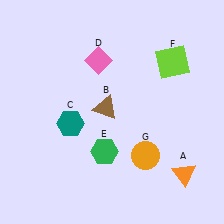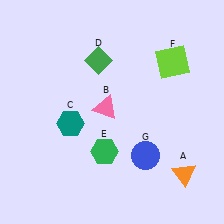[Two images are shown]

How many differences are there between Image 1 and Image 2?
There are 3 differences between the two images.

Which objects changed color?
B changed from brown to pink. D changed from pink to green. G changed from orange to blue.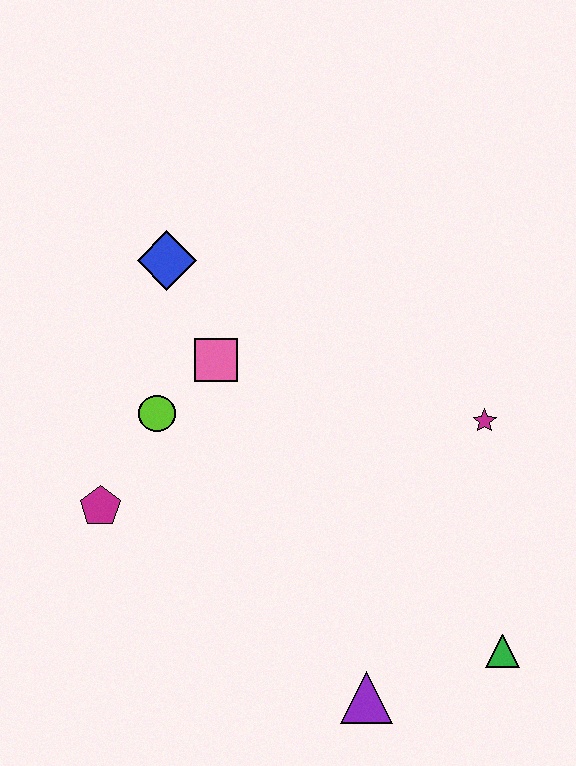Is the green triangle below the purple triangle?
No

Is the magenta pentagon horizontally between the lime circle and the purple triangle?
No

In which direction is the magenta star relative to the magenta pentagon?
The magenta star is to the right of the magenta pentagon.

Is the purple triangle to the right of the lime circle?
Yes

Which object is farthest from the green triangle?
The blue diamond is farthest from the green triangle.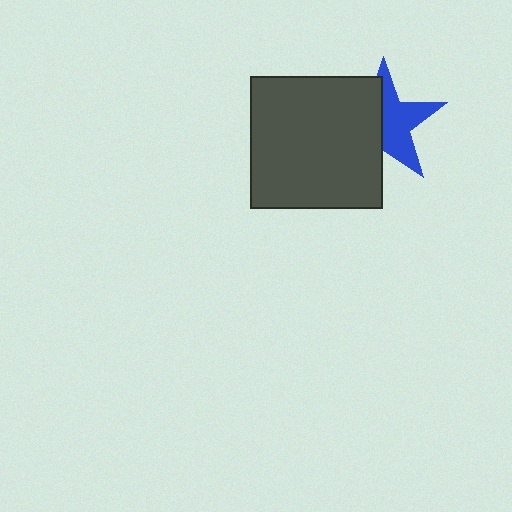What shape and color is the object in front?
The object in front is a dark gray square.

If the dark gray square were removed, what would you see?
You would see the complete blue star.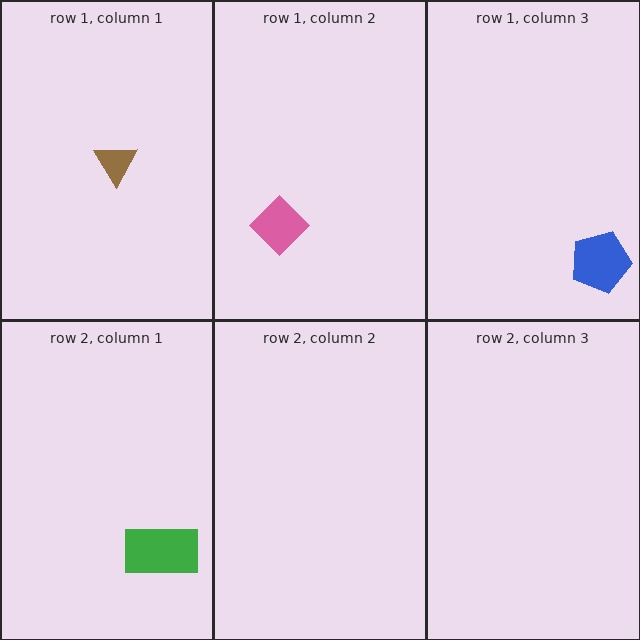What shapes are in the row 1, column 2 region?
The pink diamond.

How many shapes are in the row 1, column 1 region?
1.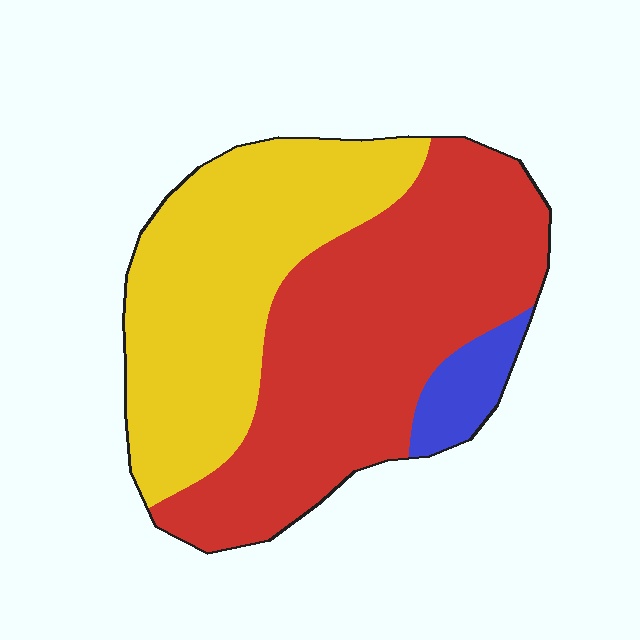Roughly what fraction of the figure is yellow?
Yellow takes up between a quarter and a half of the figure.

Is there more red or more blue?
Red.